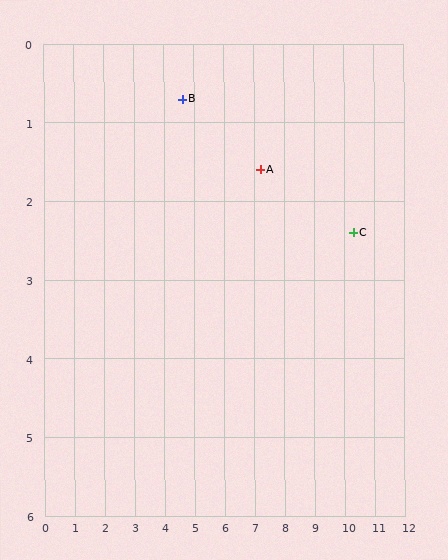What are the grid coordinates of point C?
Point C is at approximately (10.3, 2.4).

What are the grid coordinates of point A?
Point A is at approximately (7.2, 1.6).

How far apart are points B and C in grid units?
Points B and C are about 5.9 grid units apart.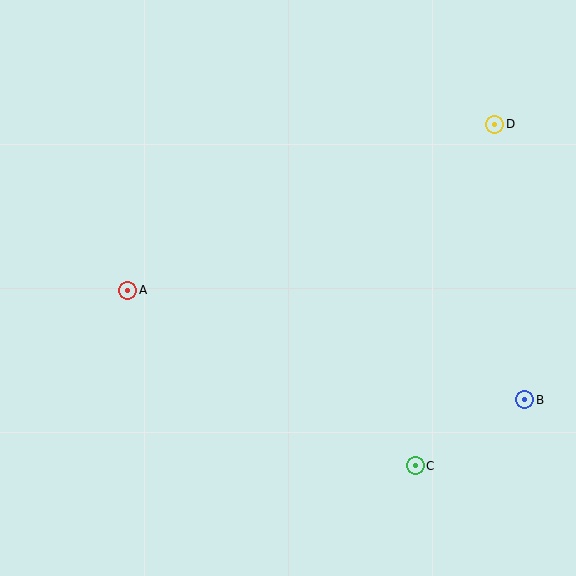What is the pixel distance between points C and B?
The distance between C and B is 128 pixels.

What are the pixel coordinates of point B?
Point B is at (525, 400).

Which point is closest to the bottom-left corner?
Point A is closest to the bottom-left corner.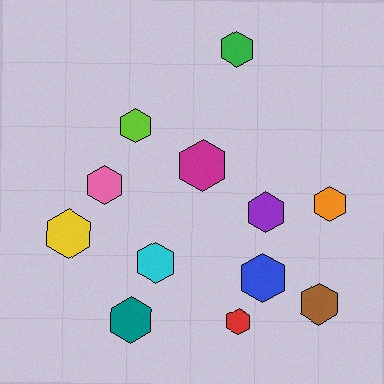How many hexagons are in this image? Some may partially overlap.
There are 12 hexagons.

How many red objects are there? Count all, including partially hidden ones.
There is 1 red object.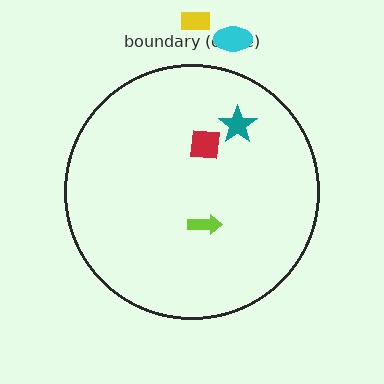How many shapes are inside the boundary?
3 inside, 2 outside.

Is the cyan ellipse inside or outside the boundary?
Outside.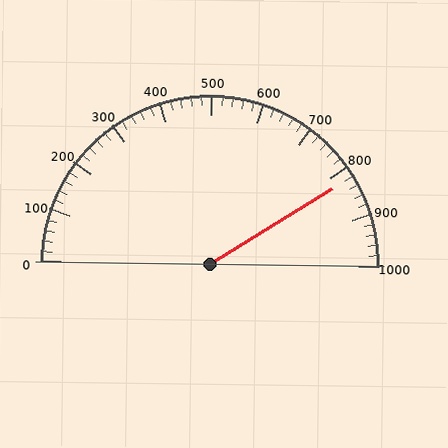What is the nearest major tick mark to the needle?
The nearest major tick mark is 800.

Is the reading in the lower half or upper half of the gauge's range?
The reading is in the upper half of the range (0 to 1000).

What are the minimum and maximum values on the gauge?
The gauge ranges from 0 to 1000.